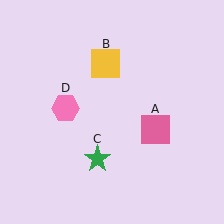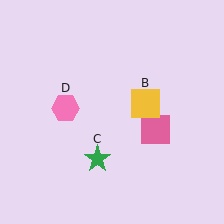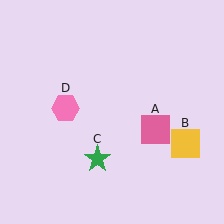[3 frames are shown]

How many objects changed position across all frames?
1 object changed position: yellow square (object B).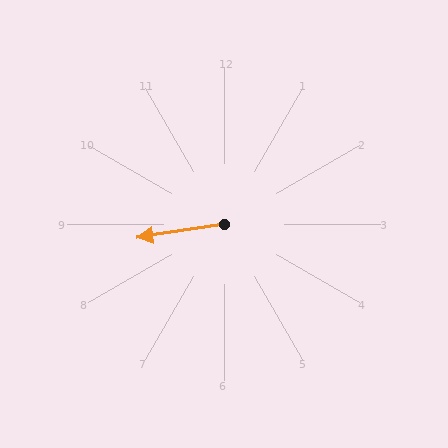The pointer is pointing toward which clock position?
Roughly 9 o'clock.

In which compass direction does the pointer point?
West.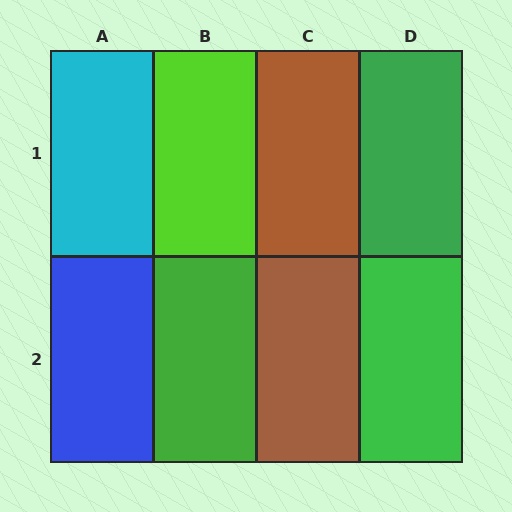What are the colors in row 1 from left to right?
Cyan, lime, brown, green.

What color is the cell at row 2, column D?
Green.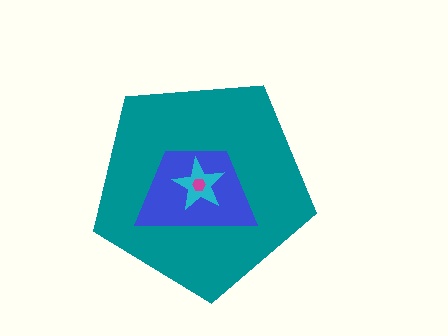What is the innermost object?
The magenta hexagon.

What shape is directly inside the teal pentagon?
The blue trapezoid.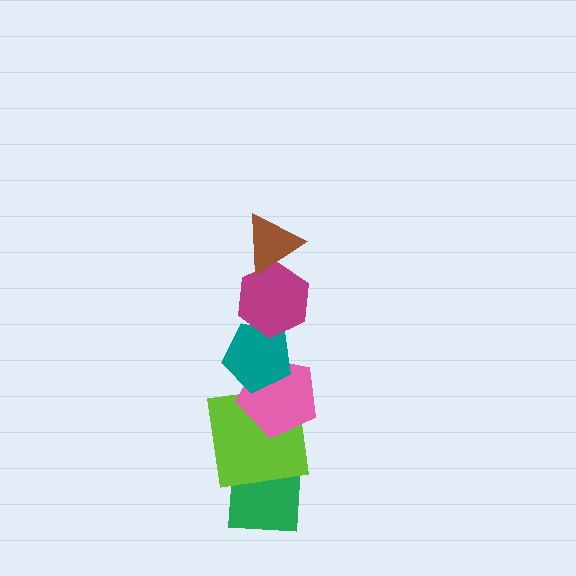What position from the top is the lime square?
The lime square is 5th from the top.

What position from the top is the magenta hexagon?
The magenta hexagon is 2nd from the top.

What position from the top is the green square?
The green square is 6th from the top.